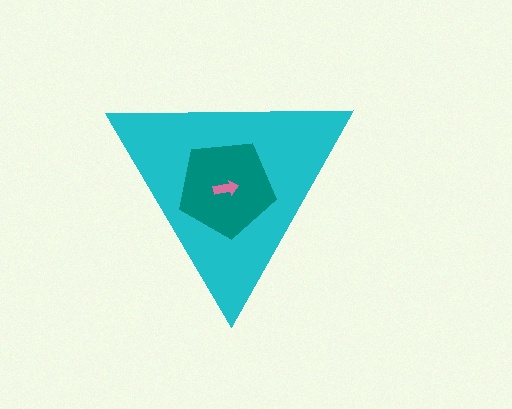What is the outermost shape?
The cyan triangle.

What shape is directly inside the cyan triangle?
The teal pentagon.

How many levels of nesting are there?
3.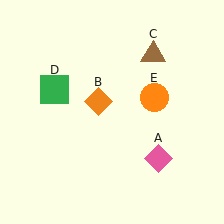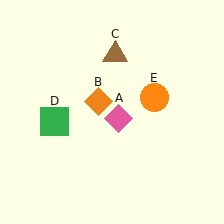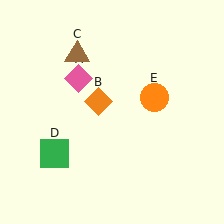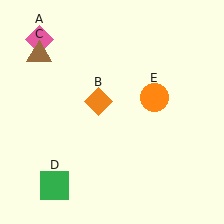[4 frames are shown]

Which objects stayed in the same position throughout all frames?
Orange diamond (object B) and orange circle (object E) remained stationary.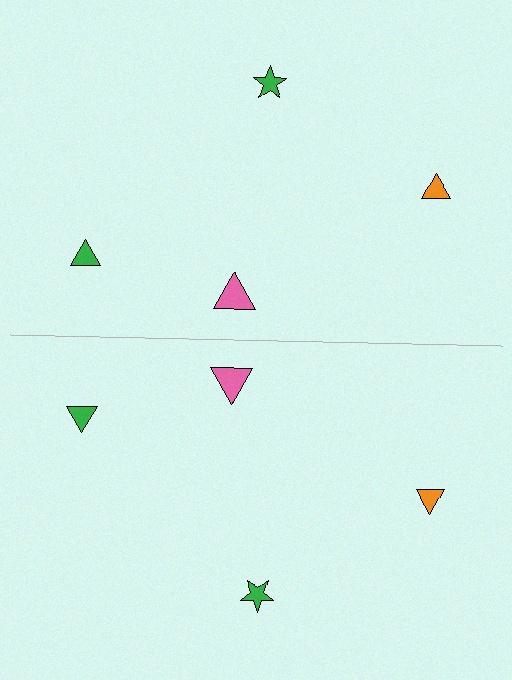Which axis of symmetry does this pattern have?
The pattern has a horizontal axis of symmetry running through the center of the image.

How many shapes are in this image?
There are 8 shapes in this image.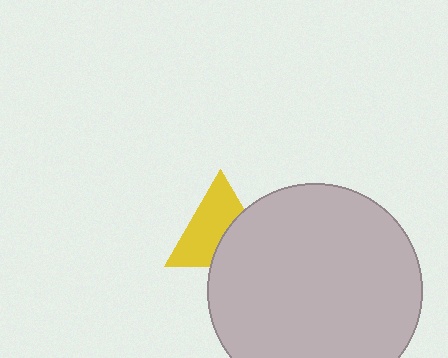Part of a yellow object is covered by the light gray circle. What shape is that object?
It is a triangle.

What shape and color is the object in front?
The object in front is a light gray circle.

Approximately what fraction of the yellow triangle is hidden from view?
Roughly 39% of the yellow triangle is hidden behind the light gray circle.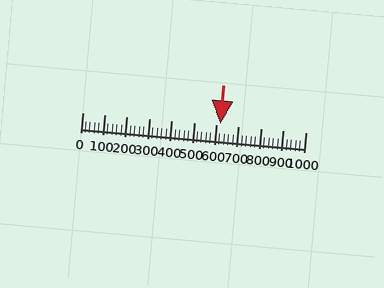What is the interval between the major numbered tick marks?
The major tick marks are spaced 100 units apart.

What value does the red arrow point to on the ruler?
The red arrow points to approximately 620.